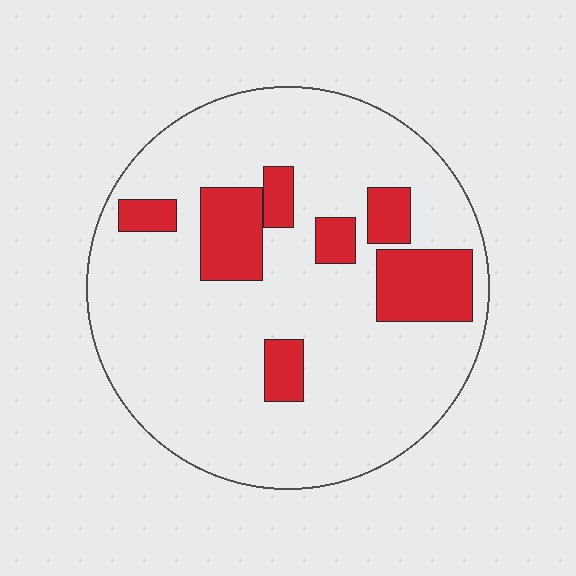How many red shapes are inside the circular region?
7.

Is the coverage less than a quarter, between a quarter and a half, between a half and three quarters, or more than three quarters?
Less than a quarter.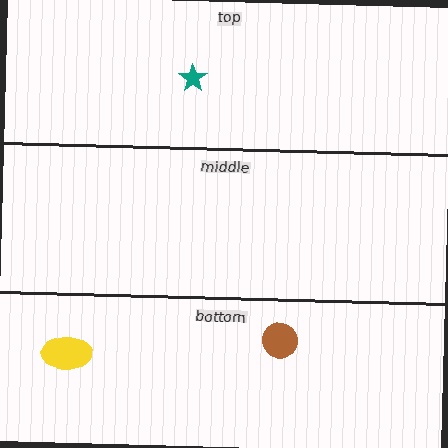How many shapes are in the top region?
1.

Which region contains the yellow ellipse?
The bottom region.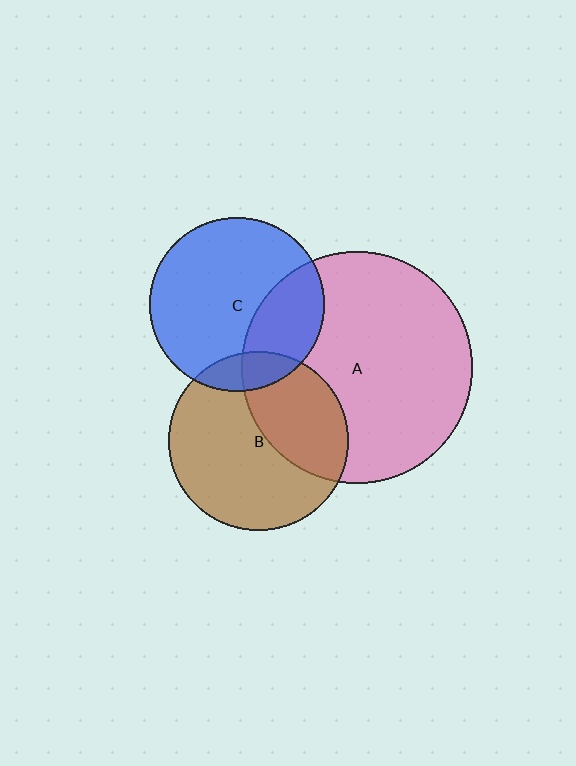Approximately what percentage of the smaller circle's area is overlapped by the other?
Approximately 35%.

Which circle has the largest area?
Circle A (pink).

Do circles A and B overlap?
Yes.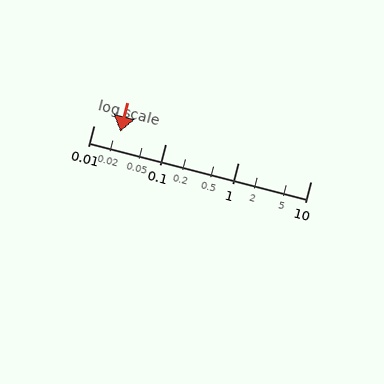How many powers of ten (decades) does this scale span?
The scale spans 3 decades, from 0.01 to 10.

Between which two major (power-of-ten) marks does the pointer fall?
The pointer is between 0.01 and 0.1.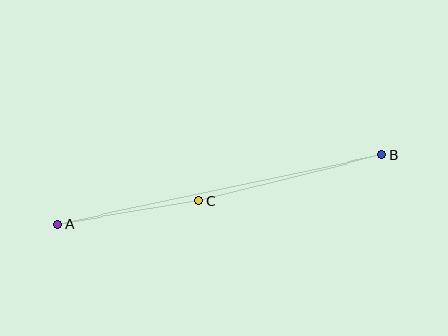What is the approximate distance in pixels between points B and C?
The distance between B and C is approximately 189 pixels.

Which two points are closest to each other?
Points A and C are closest to each other.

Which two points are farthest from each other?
Points A and B are farthest from each other.